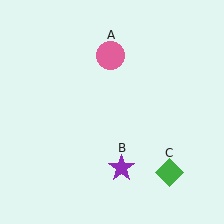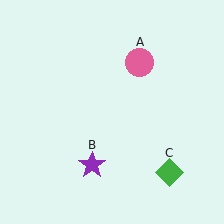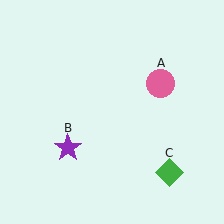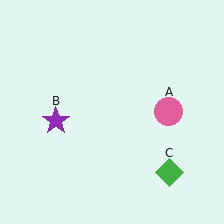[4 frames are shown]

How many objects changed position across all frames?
2 objects changed position: pink circle (object A), purple star (object B).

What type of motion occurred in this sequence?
The pink circle (object A), purple star (object B) rotated clockwise around the center of the scene.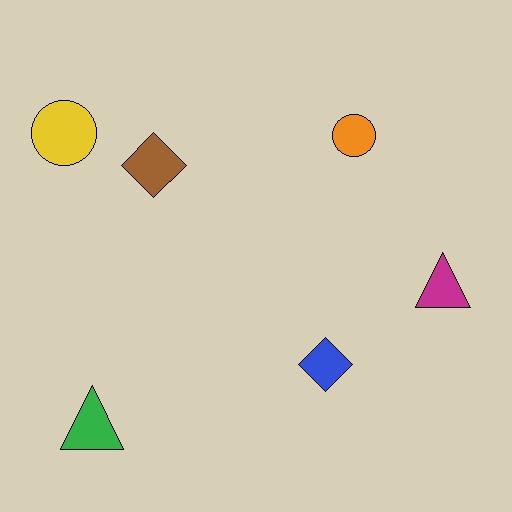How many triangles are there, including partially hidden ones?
There are 2 triangles.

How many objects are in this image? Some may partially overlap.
There are 6 objects.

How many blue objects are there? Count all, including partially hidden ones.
There is 1 blue object.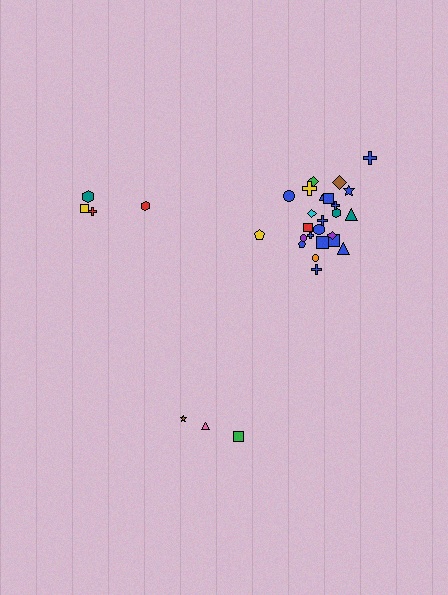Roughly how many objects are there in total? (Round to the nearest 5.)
Roughly 30 objects in total.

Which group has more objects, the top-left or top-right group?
The top-right group.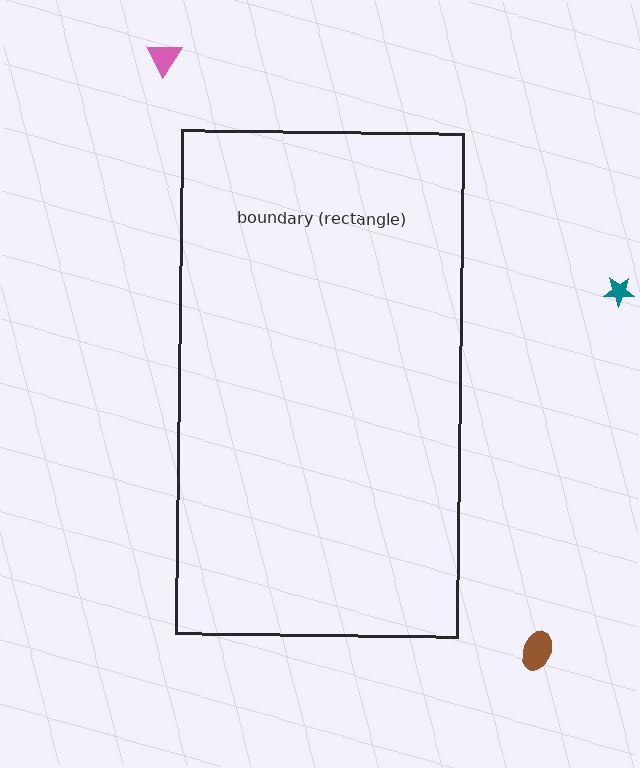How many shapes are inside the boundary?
0 inside, 3 outside.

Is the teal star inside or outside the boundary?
Outside.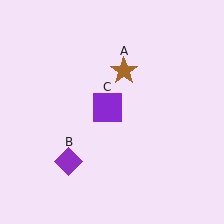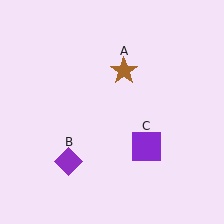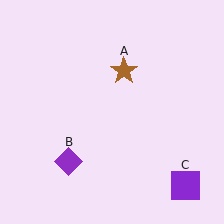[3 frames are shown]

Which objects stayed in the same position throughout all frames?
Brown star (object A) and purple diamond (object B) remained stationary.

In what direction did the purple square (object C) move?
The purple square (object C) moved down and to the right.